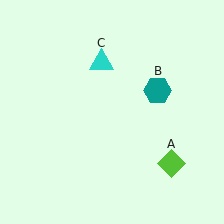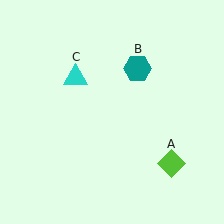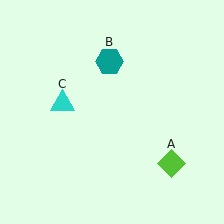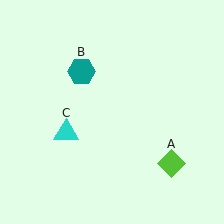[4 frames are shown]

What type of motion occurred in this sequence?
The teal hexagon (object B), cyan triangle (object C) rotated counterclockwise around the center of the scene.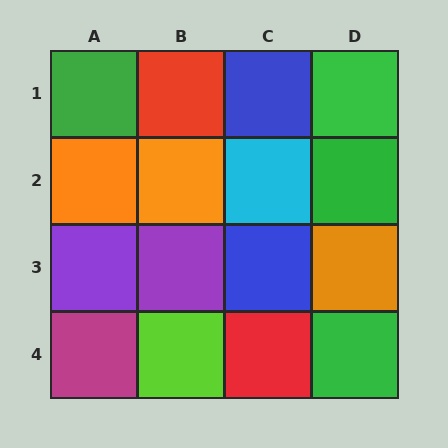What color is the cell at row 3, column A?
Purple.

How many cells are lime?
1 cell is lime.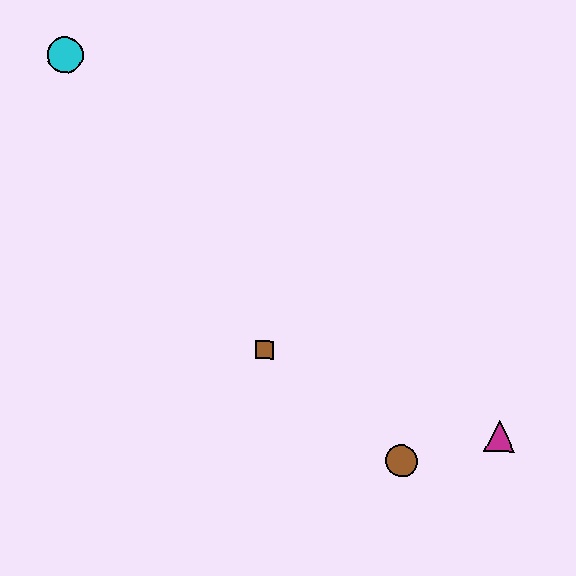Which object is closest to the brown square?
The brown circle is closest to the brown square.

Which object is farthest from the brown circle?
The cyan circle is farthest from the brown circle.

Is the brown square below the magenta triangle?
No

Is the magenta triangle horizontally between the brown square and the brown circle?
No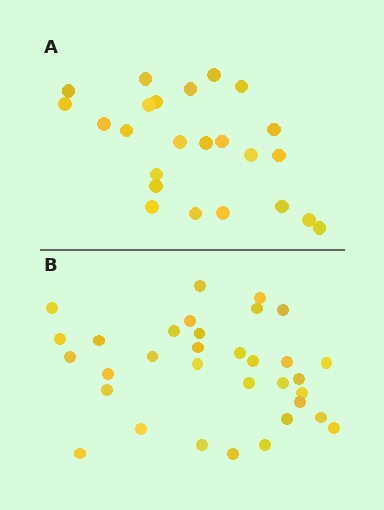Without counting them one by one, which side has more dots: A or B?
Region B (the bottom region) has more dots.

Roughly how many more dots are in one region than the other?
Region B has roughly 8 or so more dots than region A.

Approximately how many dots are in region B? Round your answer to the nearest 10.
About 30 dots. (The exact count is 33, which rounds to 30.)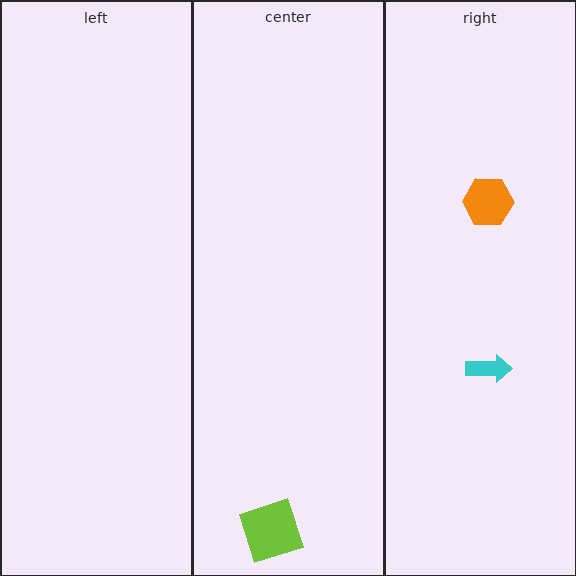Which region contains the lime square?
The center region.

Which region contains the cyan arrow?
The right region.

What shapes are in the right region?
The cyan arrow, the orange hexagon.